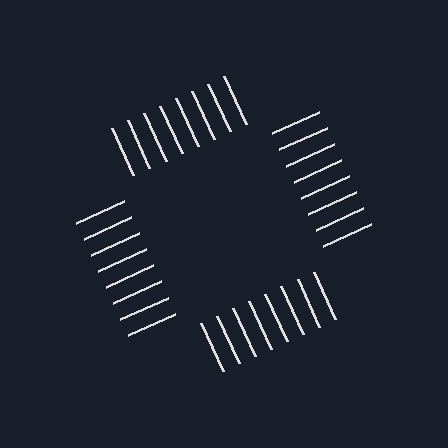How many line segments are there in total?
32 — 8 along each of the 4 edges.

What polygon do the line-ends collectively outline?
An illusory square — the line segments terminate on its edges but no continuous stroke is drawn.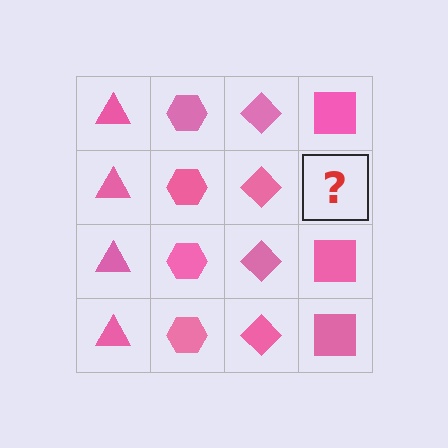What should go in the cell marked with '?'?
The missing cell should contain a pink square.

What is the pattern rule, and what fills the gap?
The rule is that each column has a consistent shape. The gap should be filled with a pink square.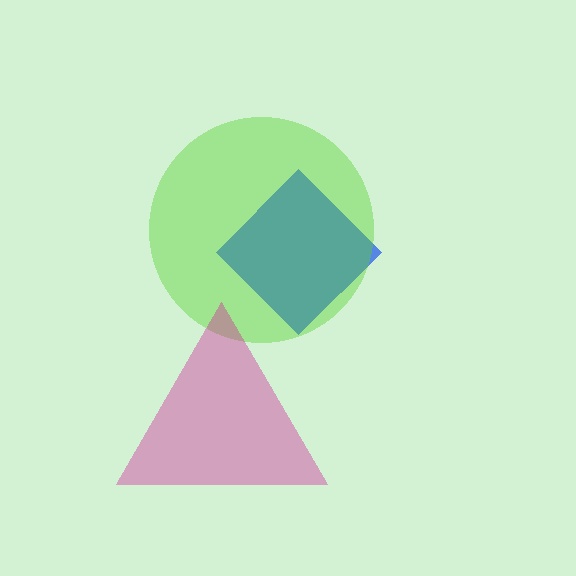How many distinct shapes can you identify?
There are 3 distinct shapes: a blue diamond, a lime circle, a magenta triangle.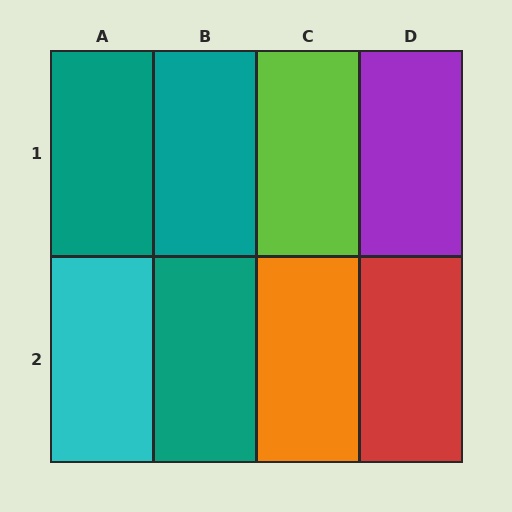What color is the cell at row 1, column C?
Lime.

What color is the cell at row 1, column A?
Teal.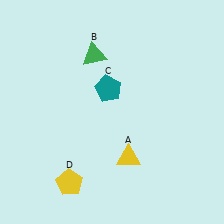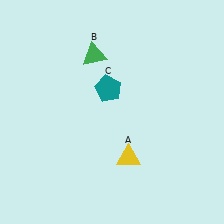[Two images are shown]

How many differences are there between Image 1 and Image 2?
There is 1 difference between the two images.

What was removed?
The yellow pentagon (D) was removed in Image 2.